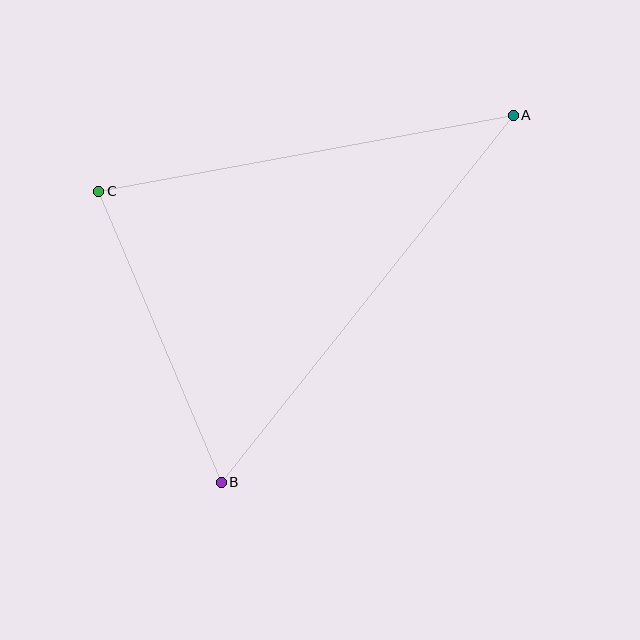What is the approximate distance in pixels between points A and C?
The distance between A and C is approximately 421 pixels.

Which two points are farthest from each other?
Points A and B are farthest from each other.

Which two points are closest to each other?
Points B and C are closest to each other.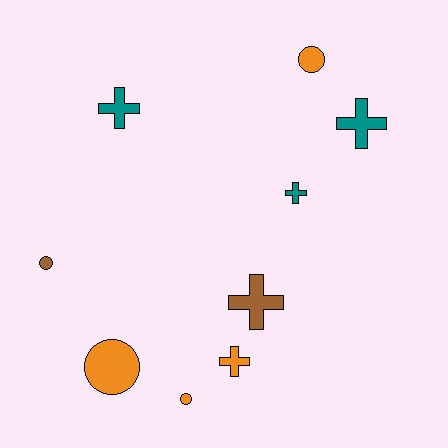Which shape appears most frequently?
Cross, with 5 objects.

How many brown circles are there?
There is 1 brown circle.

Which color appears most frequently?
Orange, with 4 objects.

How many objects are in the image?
There are 9 objects.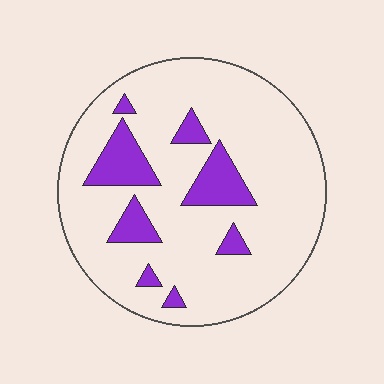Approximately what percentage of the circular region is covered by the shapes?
Approximately 15%.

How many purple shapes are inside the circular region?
8.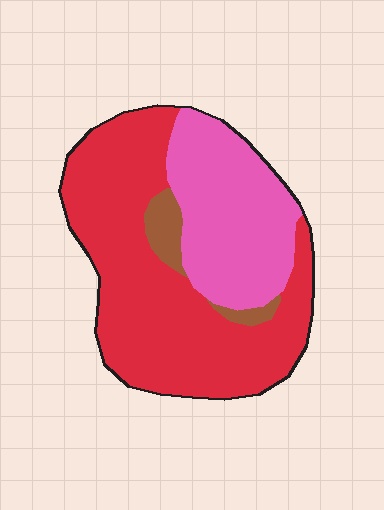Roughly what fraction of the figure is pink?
Pink takes up about one third (1/3) of the figure.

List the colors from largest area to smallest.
From largest to smallest: red, pink, brown.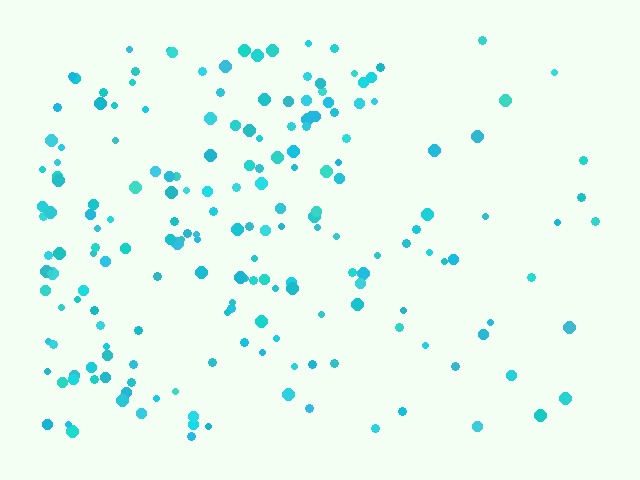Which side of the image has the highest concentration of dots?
The left.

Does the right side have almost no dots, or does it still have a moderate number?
Still a moderate number, just noticeably fewer than the left.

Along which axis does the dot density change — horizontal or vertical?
Horizontal.